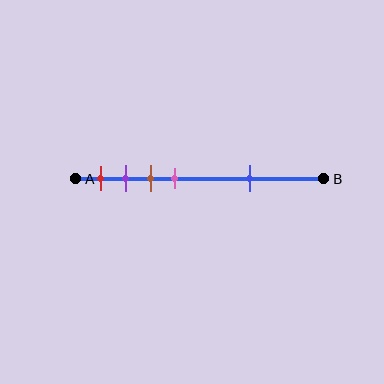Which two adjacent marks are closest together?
The purple and brown marks are the closest adjacent pair.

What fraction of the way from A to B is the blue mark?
The blue mark is approximately 70% (0.7) of the way from A to B.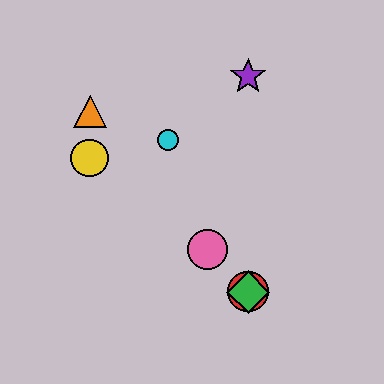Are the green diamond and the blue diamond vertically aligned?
Yes, both are at x≈248.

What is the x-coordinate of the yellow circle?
The yellow circle is at x≈90.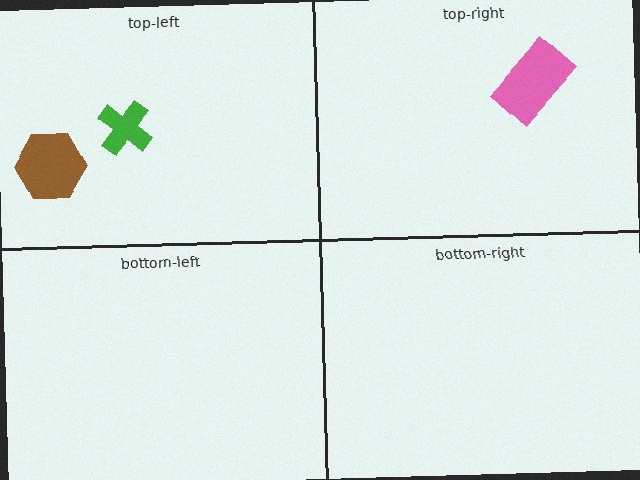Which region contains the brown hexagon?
The top-left region.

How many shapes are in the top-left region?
2.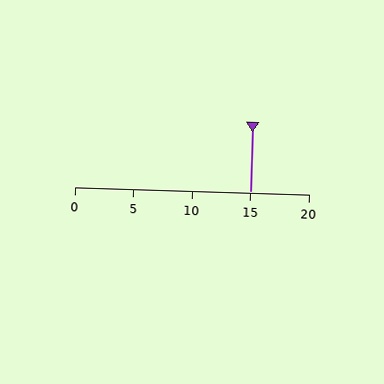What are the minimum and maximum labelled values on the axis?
The axis runs from 0 to 20.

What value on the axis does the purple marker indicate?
The marker indicates approximately 15.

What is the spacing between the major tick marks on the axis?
The major ticks are spaced 5 apart.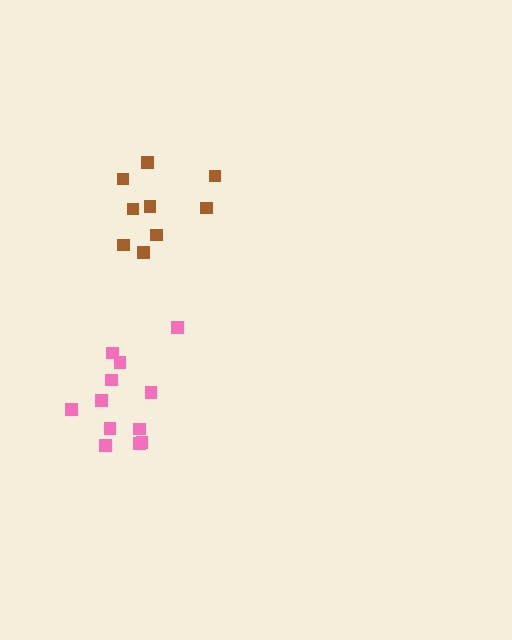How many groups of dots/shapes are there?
There are 2 groups.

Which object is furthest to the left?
The pink cluster is leftmost.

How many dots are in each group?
Group 1: 9 dots, Group 2: 12 dots (21 total).